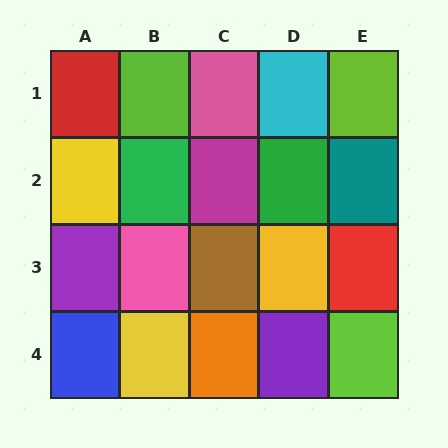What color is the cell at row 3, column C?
Brown.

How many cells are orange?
1 cell is orange.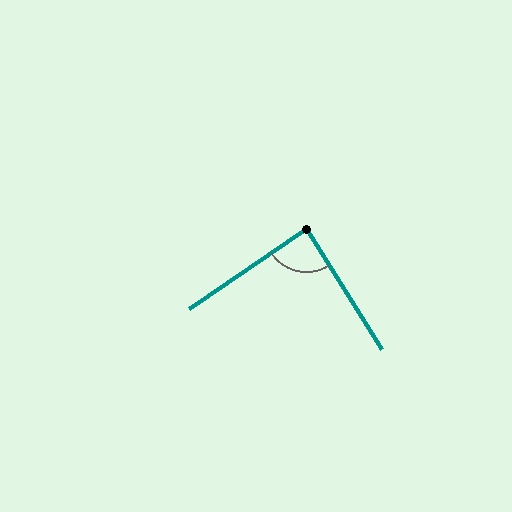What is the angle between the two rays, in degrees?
Approximately 88 degrees.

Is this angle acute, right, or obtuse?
It is approximately a right angle.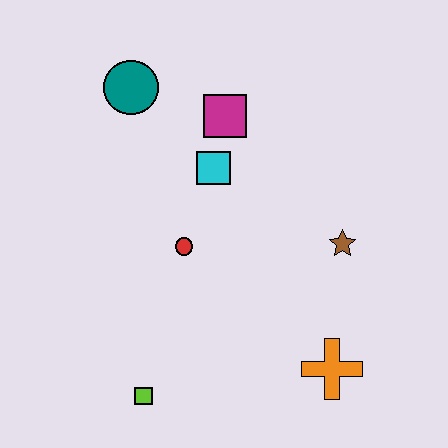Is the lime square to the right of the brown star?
No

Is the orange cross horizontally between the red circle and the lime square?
No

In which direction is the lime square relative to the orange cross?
The lime square is to the left of the orange cross.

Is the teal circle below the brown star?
No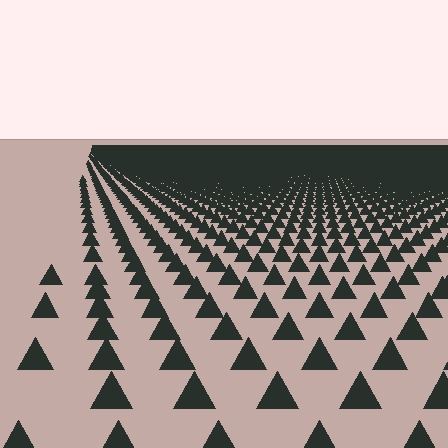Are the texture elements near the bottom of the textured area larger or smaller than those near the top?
Larger. Near the bottom, elements are closer to the viewer and appear at a bigger on-screen size.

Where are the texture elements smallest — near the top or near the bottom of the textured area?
Near the top.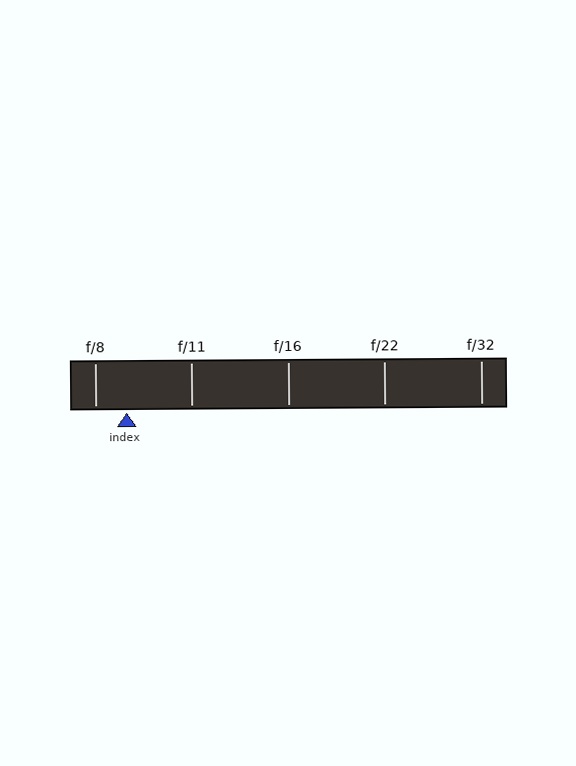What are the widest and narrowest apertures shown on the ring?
The widest aperture shown is f/8 and the narrowest is f/32.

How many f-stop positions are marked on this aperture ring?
There are 5 f-stop positions marked.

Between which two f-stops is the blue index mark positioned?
The index mark is between f/8 and f/11.